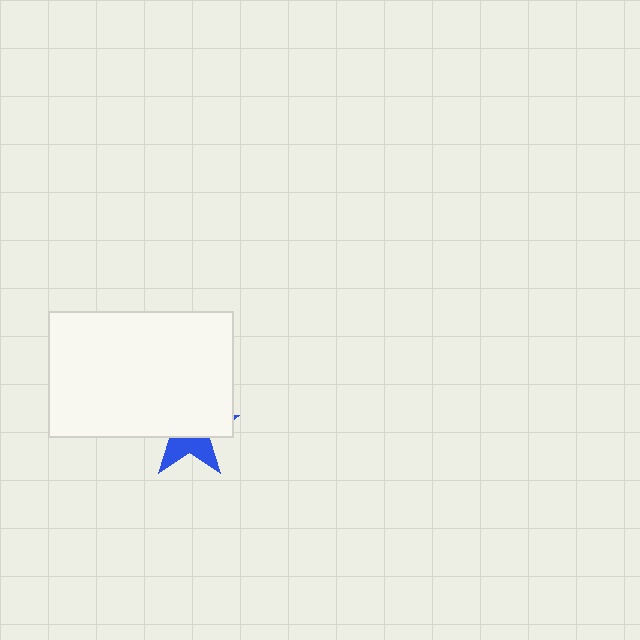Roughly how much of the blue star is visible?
A small part of it is visible (roughly 37%).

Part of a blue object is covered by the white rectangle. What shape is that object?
It is a star.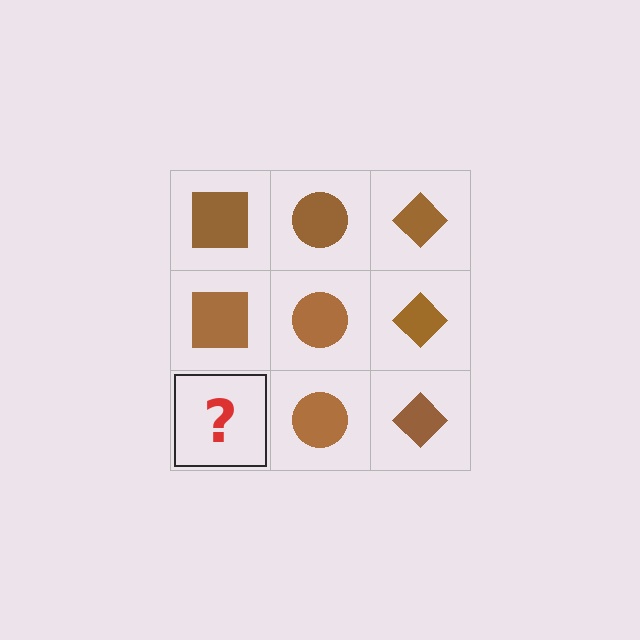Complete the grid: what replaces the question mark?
The question mark should be replaced with a brown square.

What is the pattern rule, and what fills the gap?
The rule is that each column has a consistent shape. The gap should be filled with a brown square.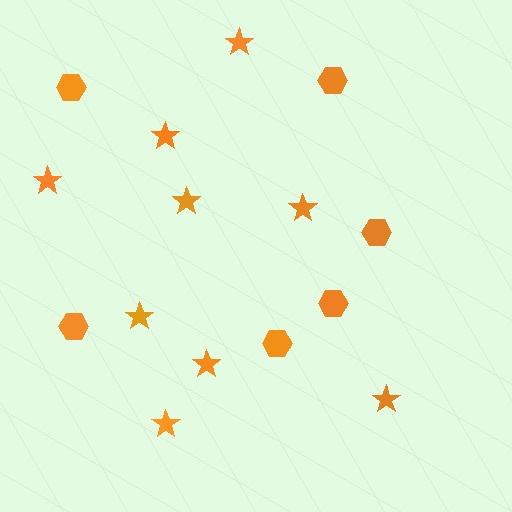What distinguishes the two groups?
There are 2 groups: one group of hexagons (6) and one group of stars (9).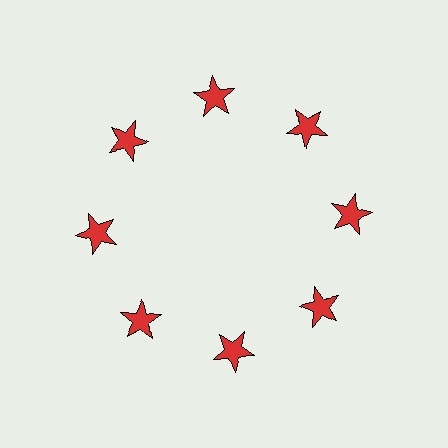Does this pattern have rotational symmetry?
Yes, this pattern has 8-fold rotational symmetry. It looks the same after rotating 45 degrees around the center.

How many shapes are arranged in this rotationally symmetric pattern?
There are 8 shapes, arranged in 8 groups of 1.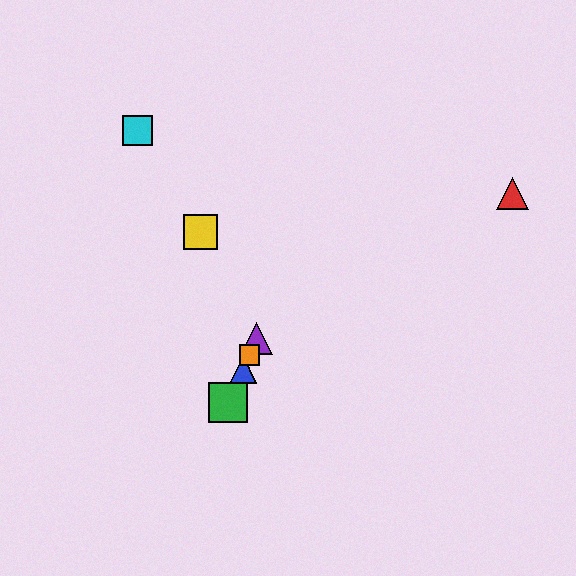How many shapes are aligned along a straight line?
4 shapes (the blue triangle, the green square, the purple triangle, the orange square) are aligned along a straight line.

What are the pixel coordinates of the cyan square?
The cyan square is at (137, 130).